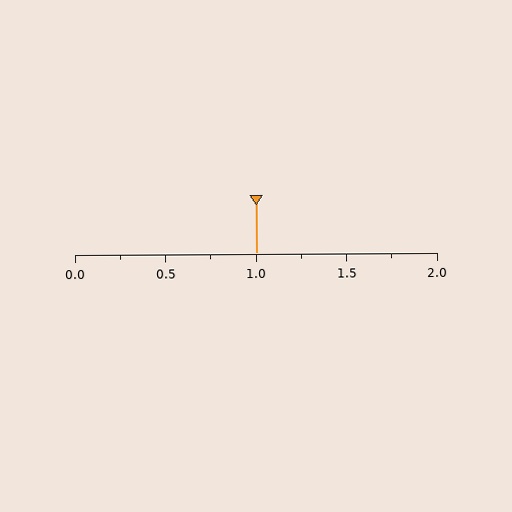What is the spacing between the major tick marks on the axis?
The major ticks are spaced 0.5 apart.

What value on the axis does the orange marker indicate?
The marker indicates approximately 1.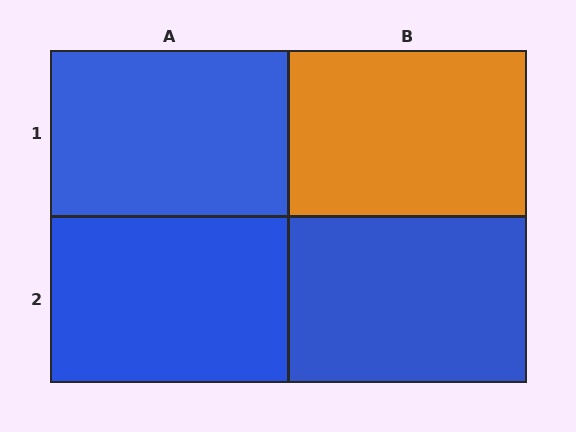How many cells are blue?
3 cells are blue.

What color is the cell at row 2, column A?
Blue.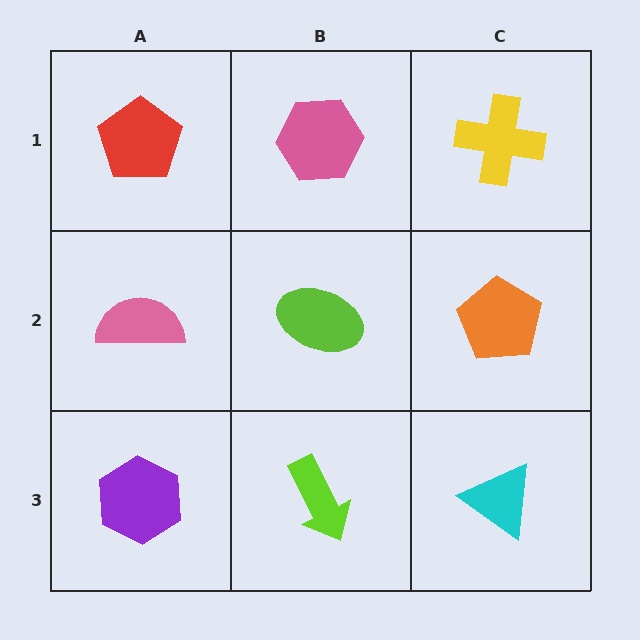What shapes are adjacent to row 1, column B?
A lime ellipse (row 2, column B), a red pentagon (row 1, column A), a yellow cross (row 1, column C).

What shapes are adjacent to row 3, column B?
A lime ellipse (row 2, column B), a purple hexagon (row 3, column A), a cyan triangle (row 3, column C).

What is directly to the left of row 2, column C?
A lime ellipse.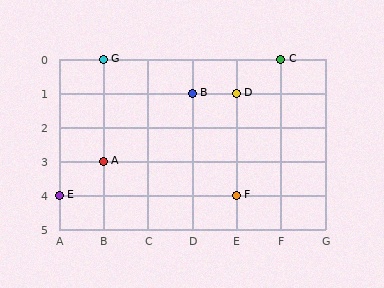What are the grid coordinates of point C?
Point C is at grid coordinates (F, 0).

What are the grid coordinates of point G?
Point G is at grid coordinates (B, 0).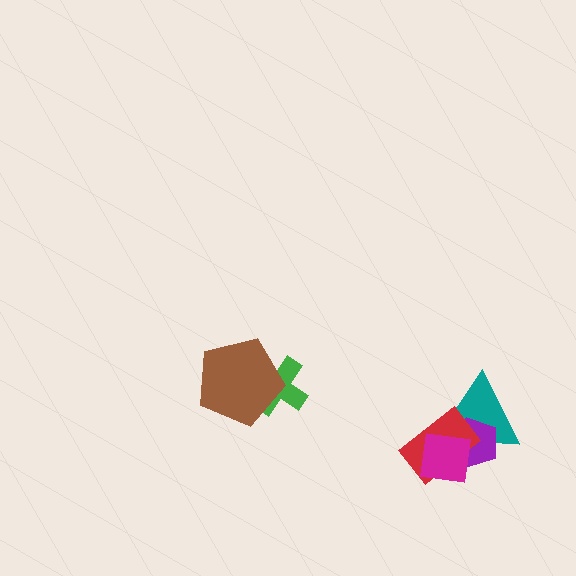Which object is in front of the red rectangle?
The magenta square is in front of the red rectangle.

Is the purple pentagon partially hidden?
Yes, it is partially covered by another shape.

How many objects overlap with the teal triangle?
3 objects overlap with the teal triangle.